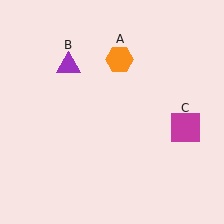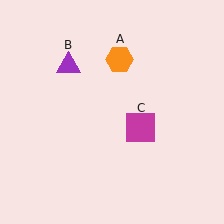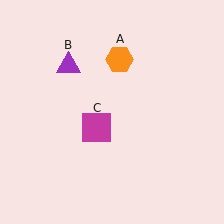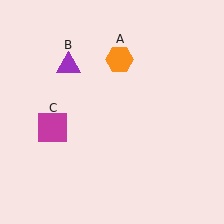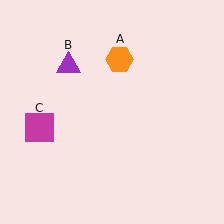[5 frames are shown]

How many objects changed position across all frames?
1 object changed position: magenta square (object C).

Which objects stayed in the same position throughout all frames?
Orange hexagon (object A) and purple triangle (object B) remained stationary.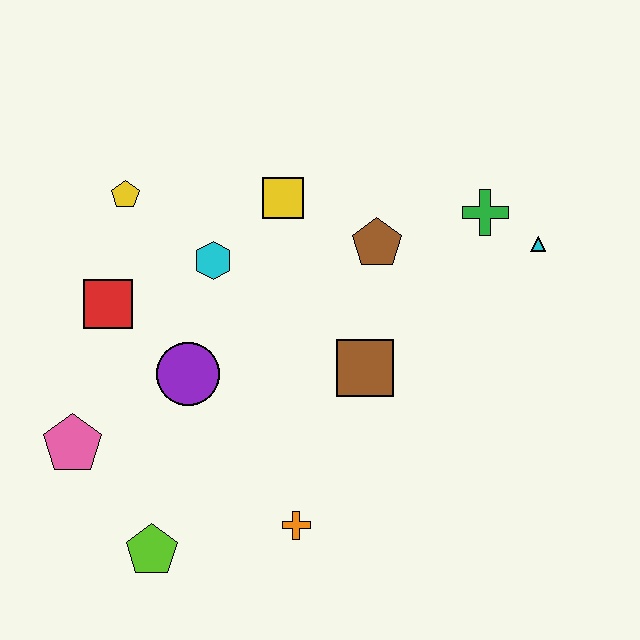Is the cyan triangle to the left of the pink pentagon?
No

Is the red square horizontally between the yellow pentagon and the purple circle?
No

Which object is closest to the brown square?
The brown pentagon is closest to the brown square.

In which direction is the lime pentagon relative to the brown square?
The lime pentagon is to the left of the brown square.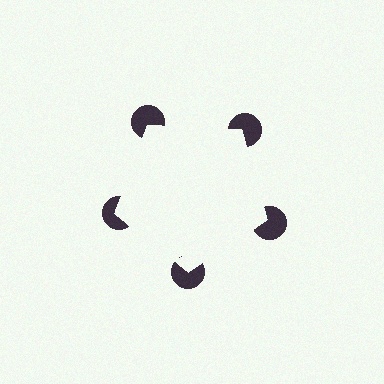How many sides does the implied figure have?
5 sides.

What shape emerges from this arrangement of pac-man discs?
An illusory pentagon — its edges are inferred from the aligned wedge cuts in the pac-man discs, not physically drawn.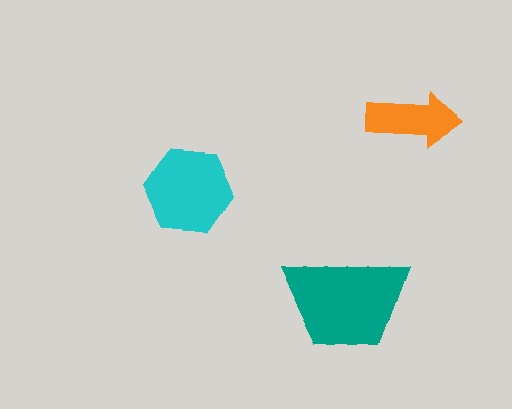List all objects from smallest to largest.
The orange arrow, the cyan hexagon, the teal trapezoid.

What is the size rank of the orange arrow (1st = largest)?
3rd.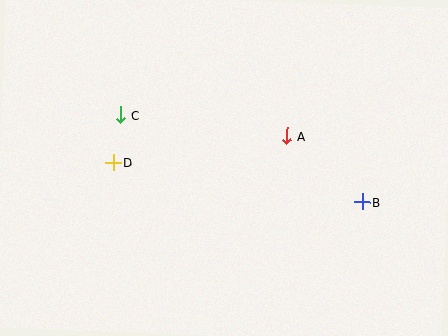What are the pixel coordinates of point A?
Point A is at (287, 136).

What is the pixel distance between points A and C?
The distance between A and C is 168 pixels.